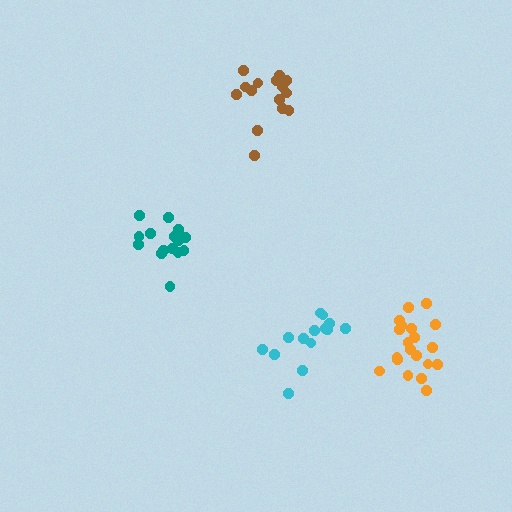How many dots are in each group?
Group 1: 16 dots, Group 2: 14 dots, Group 3: 20 dots, Group 4: 15 dots (65 total).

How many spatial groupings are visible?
There are 4 spatial groupings.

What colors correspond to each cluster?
The clusters are colored: teal, cyan, orange, brown.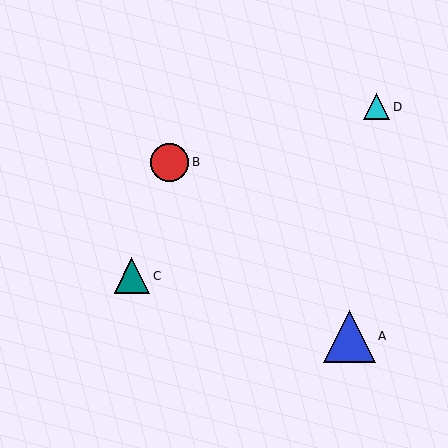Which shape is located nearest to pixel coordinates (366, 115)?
The cyan triangle (labeled D) at (377, 107) is nearest to that location.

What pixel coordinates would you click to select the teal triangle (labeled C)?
Click at (132, 276) to select the teal triangle C.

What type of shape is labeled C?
Shape C is a teal triangle.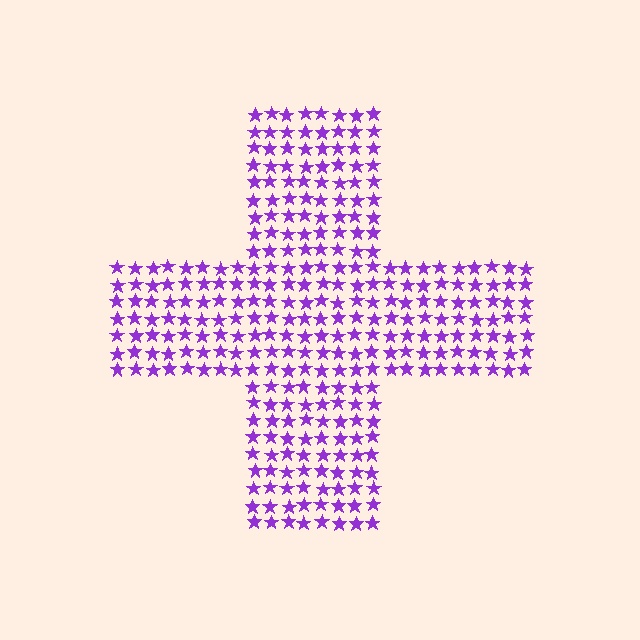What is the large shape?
The large shape is a cross.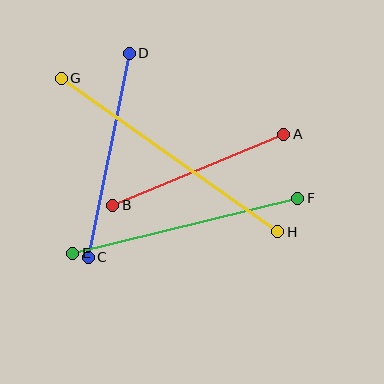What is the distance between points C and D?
The distance is approximately 208 pixels.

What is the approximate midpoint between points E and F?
The midpoint is at approximately (185, 226) pixels.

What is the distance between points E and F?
The distance is approximately 232 pixels.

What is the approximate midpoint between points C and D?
The midpoint is at approximately (109, 155) pixels.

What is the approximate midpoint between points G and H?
The midpoint is at approximately (169, 155) pixels.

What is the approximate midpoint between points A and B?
The midpoint is at approximately (198, 170) pixels.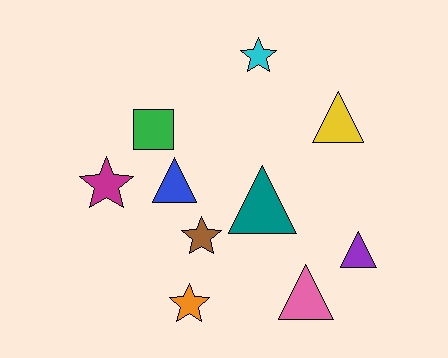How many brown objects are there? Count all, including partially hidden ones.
There is 1 brown object.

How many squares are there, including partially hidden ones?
There is 1 square.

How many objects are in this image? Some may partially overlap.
There are 10 objects.